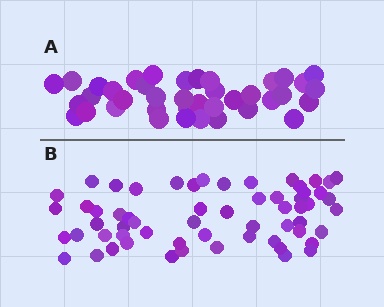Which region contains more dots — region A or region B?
Region B (the bottom region) has more dots.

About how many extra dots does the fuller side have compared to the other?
Region B has approximately 20 more dots than region A.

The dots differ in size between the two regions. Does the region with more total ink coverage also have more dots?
No. Region A has more total ink coverage because its dots are larger, but region B actually contains more individual dots. Total area can be misleading — the number of items is what matters here.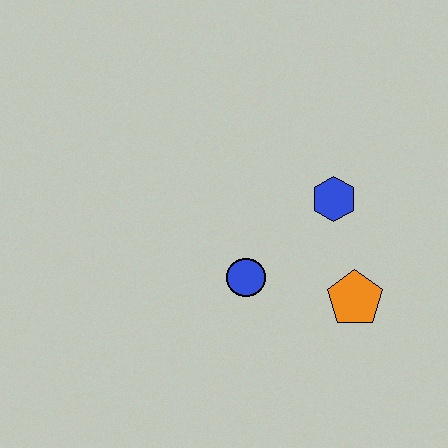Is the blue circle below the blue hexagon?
Yes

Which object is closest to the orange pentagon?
The blue hexagon is closest to the orange pentagon.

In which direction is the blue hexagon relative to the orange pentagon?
The blue hexagon is above the orange pentagon.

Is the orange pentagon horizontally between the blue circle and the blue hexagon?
No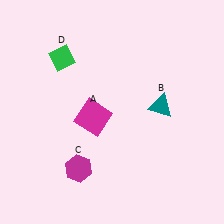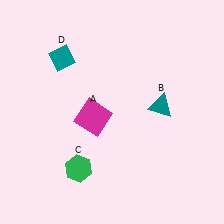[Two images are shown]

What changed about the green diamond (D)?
In Image 1, D is green. In Image 2, it changed to teal.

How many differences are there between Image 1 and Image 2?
There are 2 differences between the two images.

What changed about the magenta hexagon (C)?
In Image 1, C is magenta. In Image 2, it changed to green.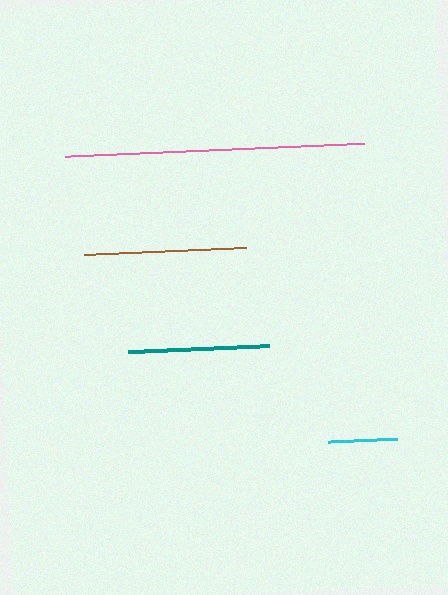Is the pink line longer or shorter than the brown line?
The pink line is longer than the brown line.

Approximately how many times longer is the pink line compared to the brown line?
The pink line is approximately 1.8 times the length of the brown line.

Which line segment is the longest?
The pink line is the longest at approximately 300 pixels.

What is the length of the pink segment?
The pink segment is approximately 300 pixels long.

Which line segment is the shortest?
The cyan line is the shortest at approximately 70 pixels.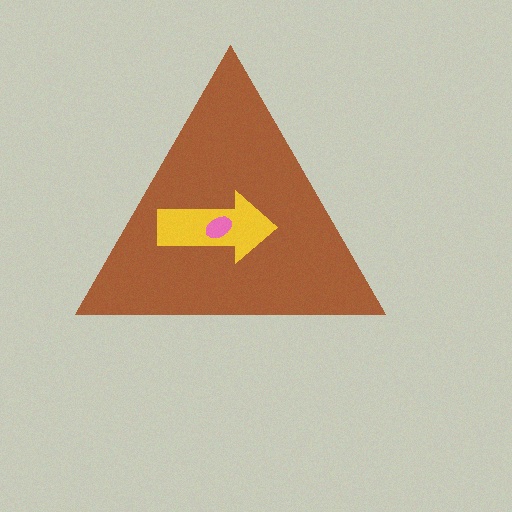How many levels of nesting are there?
3.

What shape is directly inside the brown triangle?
The yellow arrow.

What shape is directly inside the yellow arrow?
The pink ellipse.